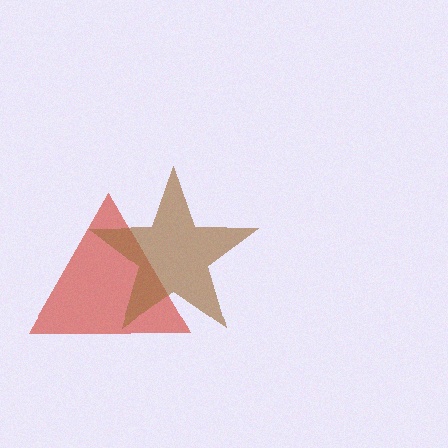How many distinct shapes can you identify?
There are 2 distinct shapes: a red triangle, a brown star.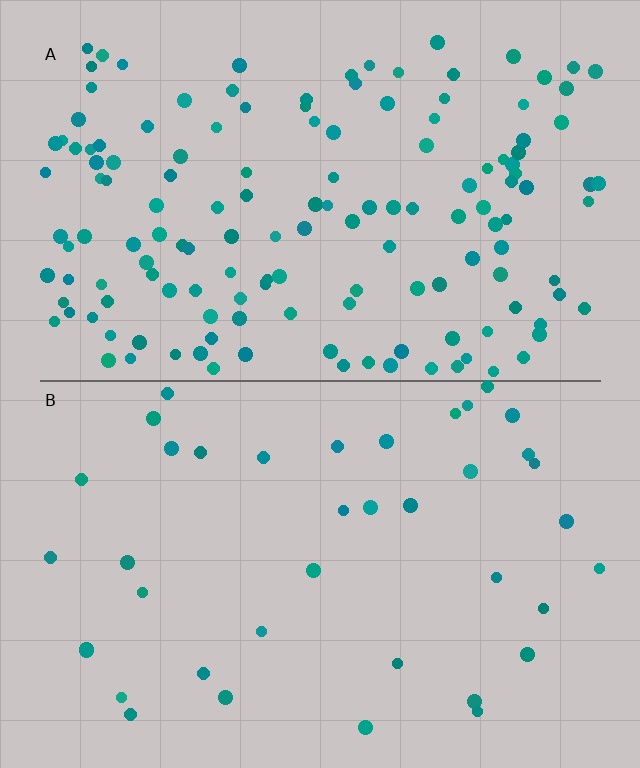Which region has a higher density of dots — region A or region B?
A (the top).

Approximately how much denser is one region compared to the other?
Approximately 3.7× — region A over region B.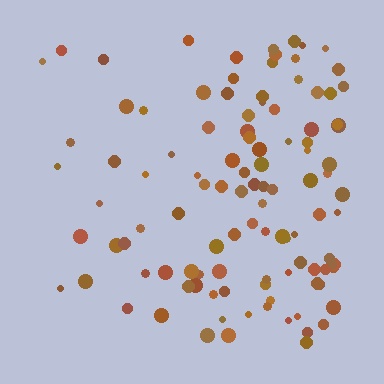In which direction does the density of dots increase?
From left to right, with the right side densest.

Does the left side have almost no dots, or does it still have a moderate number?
Still a moderate number, just noticeably fewer than the right.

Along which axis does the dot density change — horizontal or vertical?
Horizontal.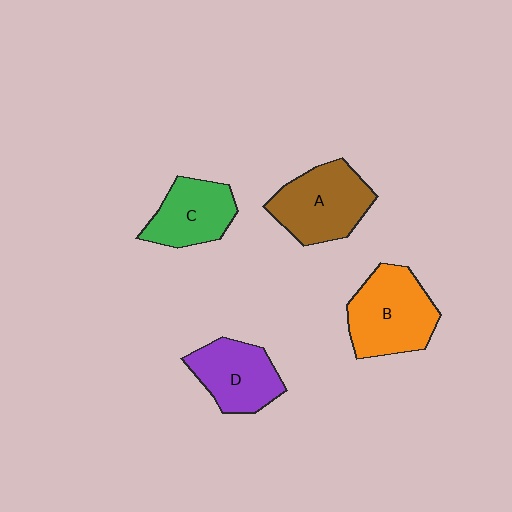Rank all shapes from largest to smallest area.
From largest to smallest: B (orange), A (brown), D (purple), C (green).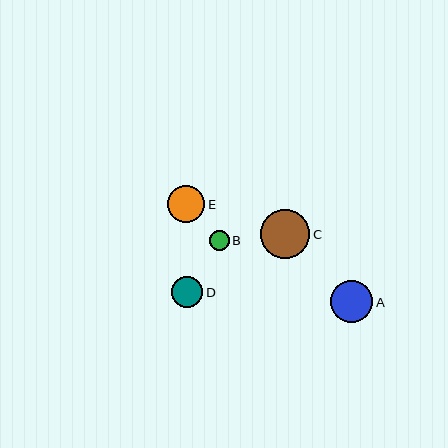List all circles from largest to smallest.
From largest to smallest: C, A, E, D, B.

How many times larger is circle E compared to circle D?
Circle E is approximately 1.2 times the size of circle D.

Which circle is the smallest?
Circle B is the smallest with a size of approximately 20 pixels.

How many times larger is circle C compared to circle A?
Circle C is approximately 1.1 times the size of circle A.